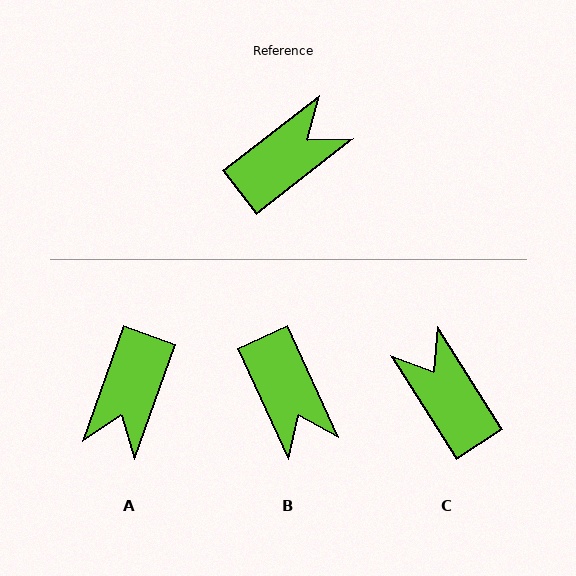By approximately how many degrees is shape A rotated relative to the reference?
Approximately 147 degrees clockwise.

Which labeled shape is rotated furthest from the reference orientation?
A, about 147 degrees away.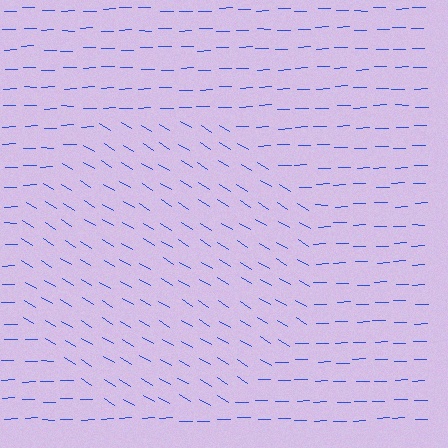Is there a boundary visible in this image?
Yes, there is a texture boundary formed by a change in line orientation.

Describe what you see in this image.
The image is filled with small blue line segments. A circle region in the image has lines oriented differently from the surrounding lines, creating a visible texture boundary.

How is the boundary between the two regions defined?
The boundary is defined purely by a change in line orientation (approximately 33 degrees difference). All lines are the same color and thickness.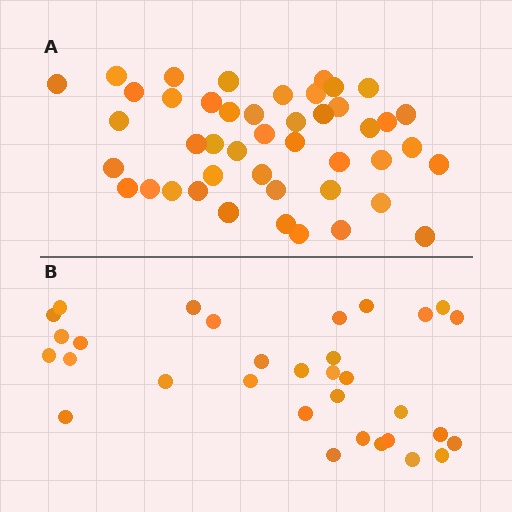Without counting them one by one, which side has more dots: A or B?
Region A (the top region) has more dots.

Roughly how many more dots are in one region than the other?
Region A has approximately 15 more dots than region B.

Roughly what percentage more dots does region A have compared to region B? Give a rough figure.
About 40% more.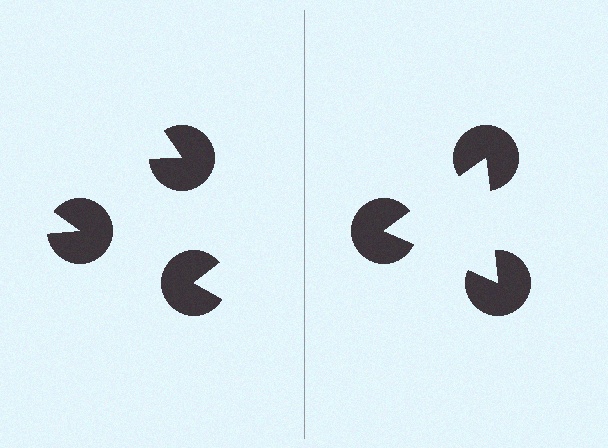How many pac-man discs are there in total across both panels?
6 — 3 on each side.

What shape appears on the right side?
An illusory triangle.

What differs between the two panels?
The pac-man discs are positioned identically on both sides; only the wedge orientations differ. On the right they align to a triangle; on the left they are misaligned.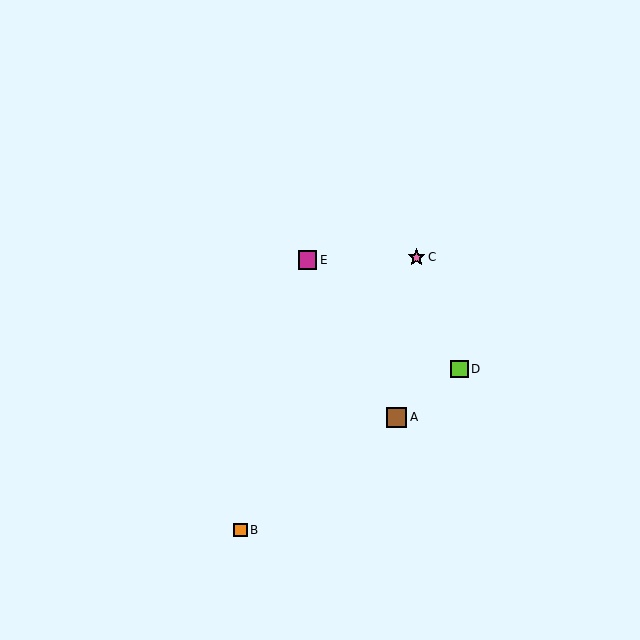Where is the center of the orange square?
The center of the orange square is at (240, 530).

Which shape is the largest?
The brown square (labeled A) is the largest.